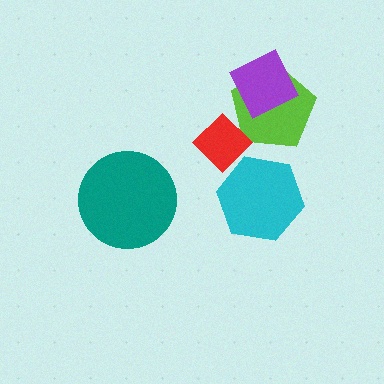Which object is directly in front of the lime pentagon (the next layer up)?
The purple square is directly in front of the lime pentagon.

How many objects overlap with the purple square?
1 object overlaps with the purple square.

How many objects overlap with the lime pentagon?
2 objects overlap with the lime pentagon.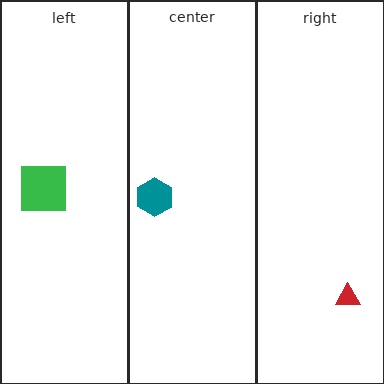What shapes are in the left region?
The green square.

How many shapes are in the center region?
1.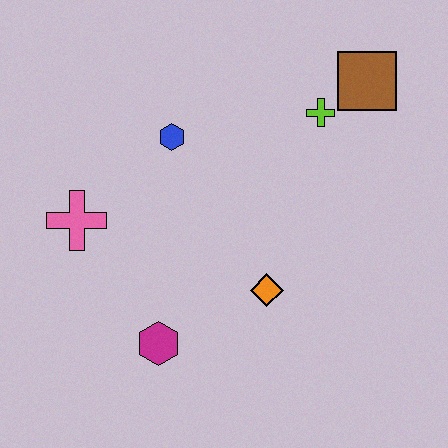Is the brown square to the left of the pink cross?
No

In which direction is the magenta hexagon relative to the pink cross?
The magenta hexagon is below the pink cross.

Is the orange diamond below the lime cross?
Yes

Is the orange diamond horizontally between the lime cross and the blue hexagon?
Yes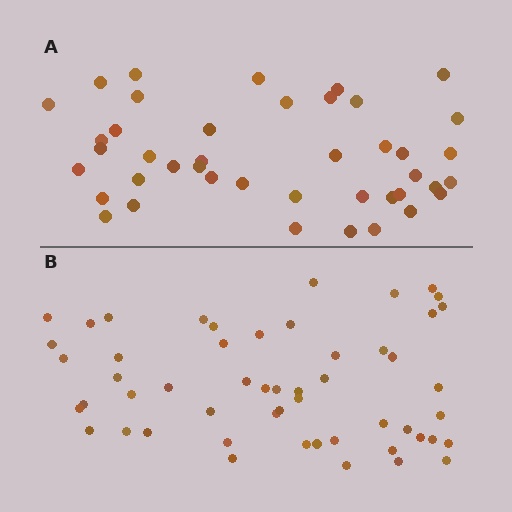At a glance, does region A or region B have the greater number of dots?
Region B (the bottom region) has more dots.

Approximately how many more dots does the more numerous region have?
Region B has roughly 12 or so more dots than region A.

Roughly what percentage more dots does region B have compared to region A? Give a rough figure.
About 25% more.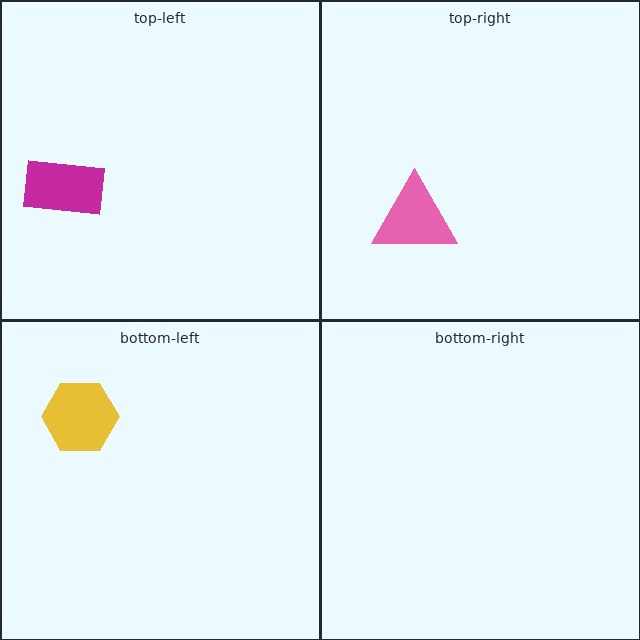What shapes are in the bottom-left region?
The yellow hexagon.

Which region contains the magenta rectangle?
The top-left region.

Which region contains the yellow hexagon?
The bottom-left region.